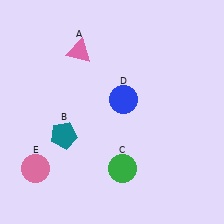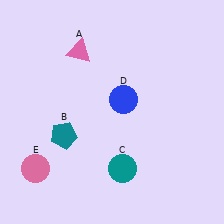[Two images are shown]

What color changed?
The circle (C) changed from green in Image 1 to teal in Image 2.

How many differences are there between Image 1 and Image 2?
There is 1 difference between the two images.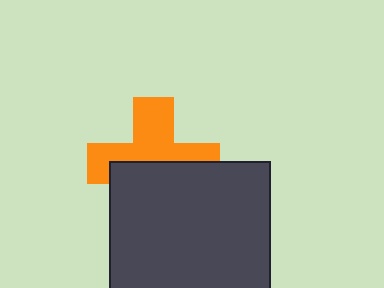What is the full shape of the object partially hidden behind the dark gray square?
The partially hidden object is an orange cross.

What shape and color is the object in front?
The object in front is a dark gray square.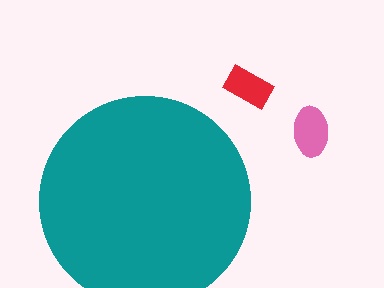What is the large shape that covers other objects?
A teal circle.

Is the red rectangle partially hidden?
No, the red rectangle is fully visible.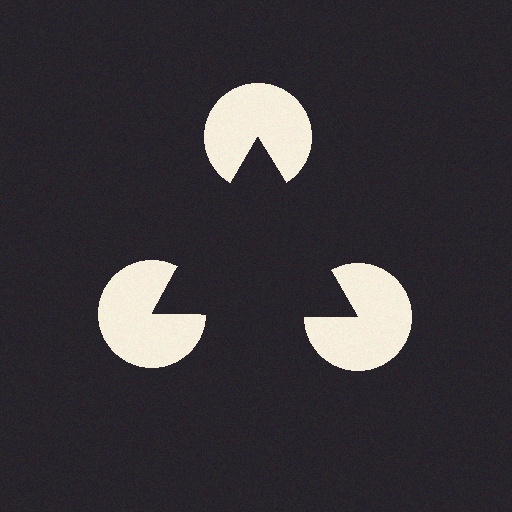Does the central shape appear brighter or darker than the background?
It typically appears slightly darker than the background, even though no actual brightness change is drawn.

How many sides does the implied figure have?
3 sides.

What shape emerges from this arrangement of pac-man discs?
An illusory triangle — its edges are inferred from the aligned wedge cuts in the pac-man discs, not physically drawn.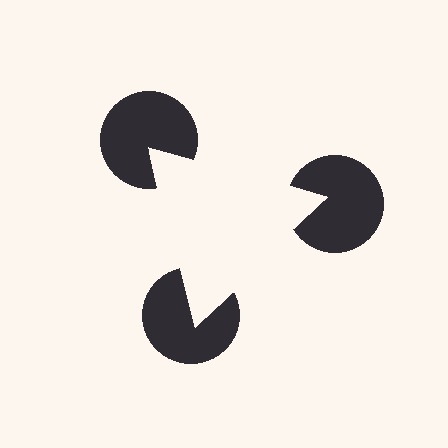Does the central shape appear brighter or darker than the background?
It typically appears slightly brighter than the background, even though no actual brightness change is drawn.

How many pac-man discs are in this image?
There are 3 — one at each vertex of the illusory triangle.